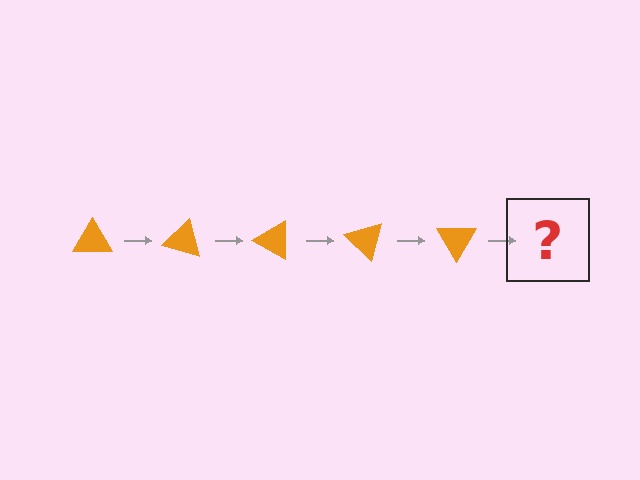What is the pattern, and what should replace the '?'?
The pattern is that the triangle rotates 15 degrees each step. The '?' should be an orange triangle rotated 75 degrees.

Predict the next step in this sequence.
The next step is an orange triangle rotated 75 degrees.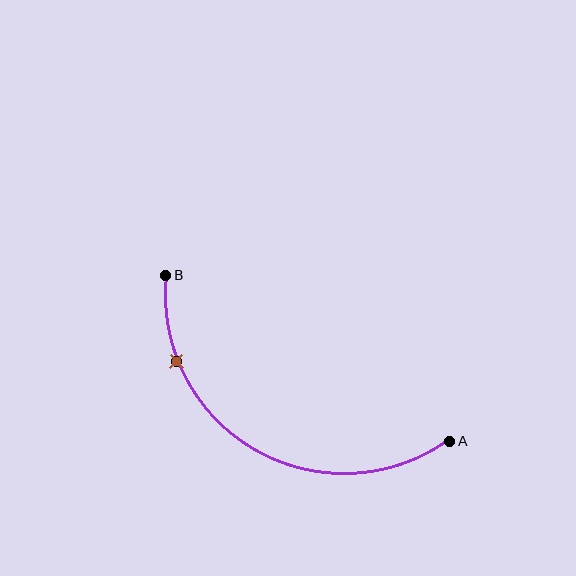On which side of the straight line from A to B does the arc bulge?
The arc bulges below the straight line connecting A and B.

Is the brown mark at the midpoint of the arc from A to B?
No. The brown mark lies on the arc but is closer to endpoint B. The arc midpoint would be at the point on the curve equidistant along the arc from both A and B.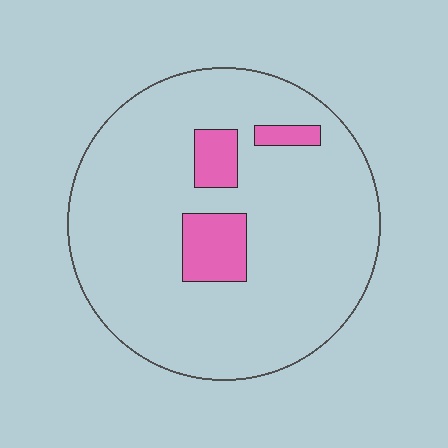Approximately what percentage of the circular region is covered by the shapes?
Approximately 10%.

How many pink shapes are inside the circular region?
3.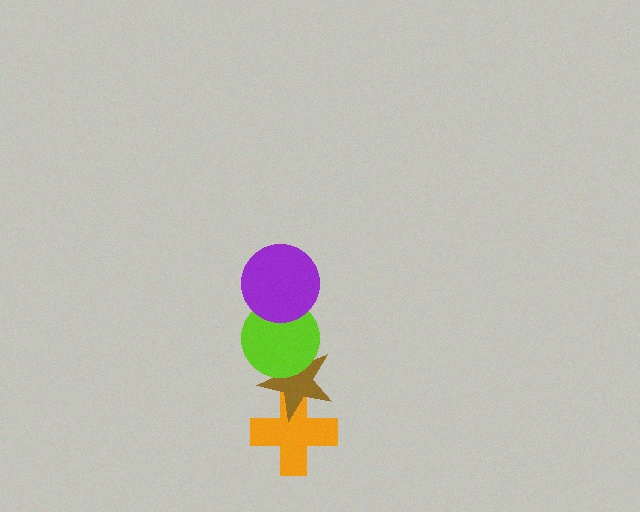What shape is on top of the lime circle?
The purple circle is on top of the lime circle.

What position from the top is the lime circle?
The lime circle is 2nd from the top.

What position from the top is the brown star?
The brown star is 3rd from the top.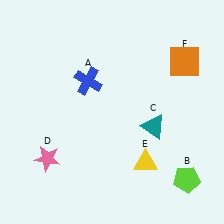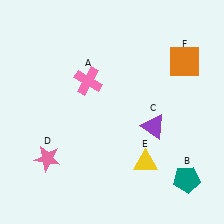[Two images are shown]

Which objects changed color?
A changed from blue to pink. B changed from lime to teal. C changed from teal to purple.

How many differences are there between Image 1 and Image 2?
There are 3 differences between the two images.